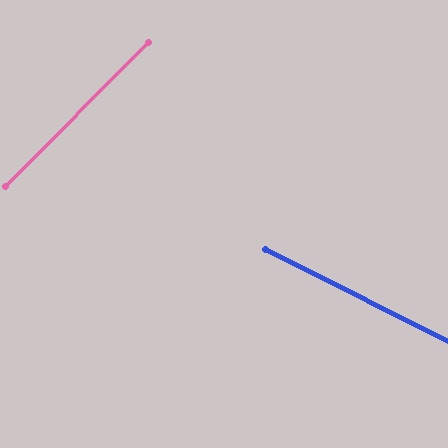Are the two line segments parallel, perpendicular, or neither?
Neither parallel nor perpendicular — they differ by about 72°.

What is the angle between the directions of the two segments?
Approximately 72 degrees.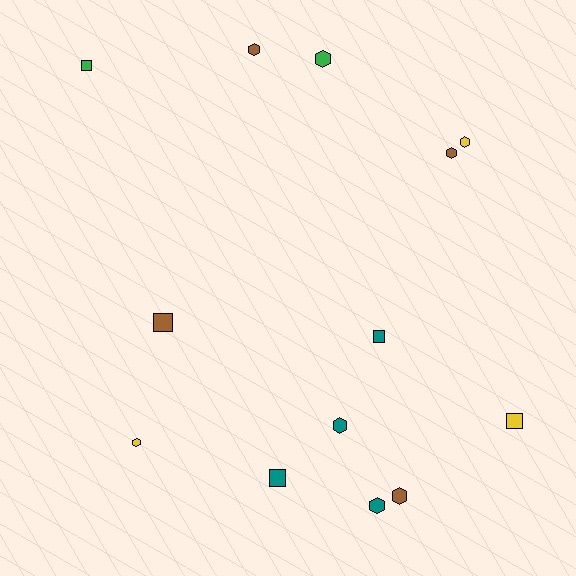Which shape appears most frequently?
Hexagon, with 8 objects.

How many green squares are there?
There is 1 green square.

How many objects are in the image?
There are 13 objects.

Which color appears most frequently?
Brown, with 4 objects.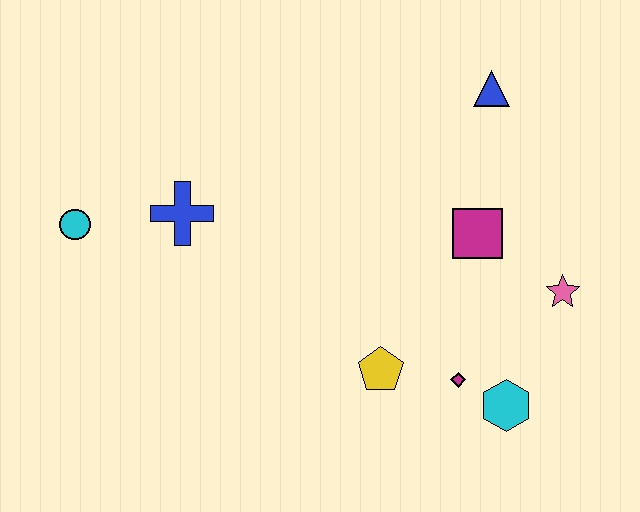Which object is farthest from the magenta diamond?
The cyan circle is farthest from the magenta diamond.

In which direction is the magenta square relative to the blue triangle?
The magenta square is below the blue triangle.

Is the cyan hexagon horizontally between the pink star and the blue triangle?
Yes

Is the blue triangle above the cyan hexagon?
Yes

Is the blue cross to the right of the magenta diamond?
No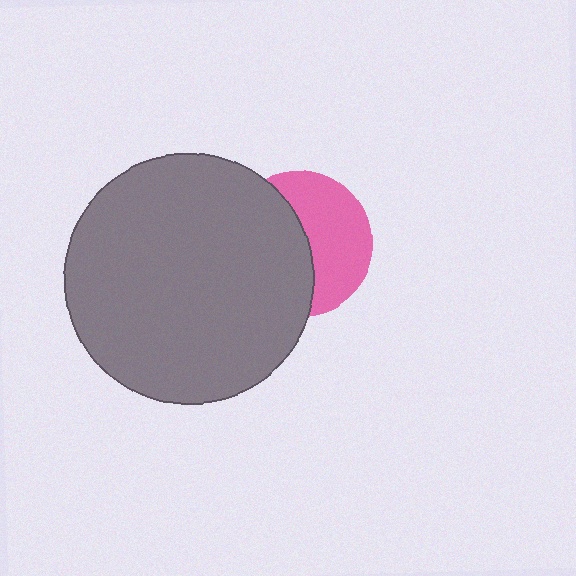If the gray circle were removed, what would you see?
You would see the complete pink circle.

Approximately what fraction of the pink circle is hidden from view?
Roughly 52% of the pink circle is hidden behind the gray circle.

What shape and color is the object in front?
The object in front is a gray circle.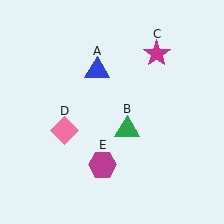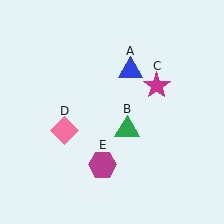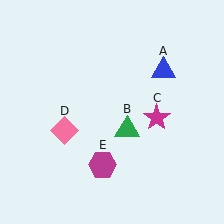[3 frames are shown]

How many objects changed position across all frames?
2 objects changed position: blue triangle (object A), magenta star (object C).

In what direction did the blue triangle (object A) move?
The blue triangle (object A) moved right.